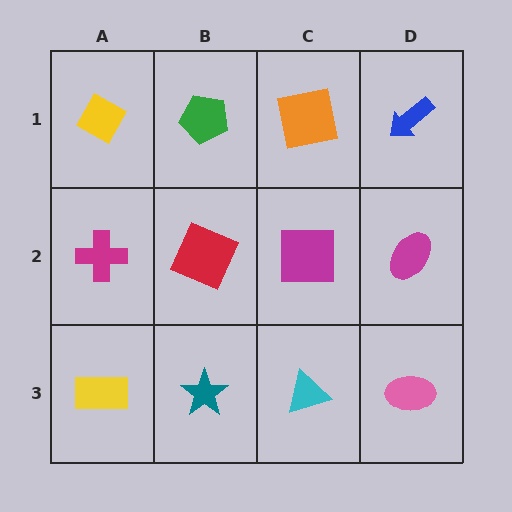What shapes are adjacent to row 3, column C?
A magenta square (row 2, column C), a teal star (row 3, column B), a pink ellipse (row 3, column D).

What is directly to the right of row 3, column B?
A cyan triangle.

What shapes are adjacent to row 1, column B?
A red square (row 2, column B), a yellow diamond (row 1, column A), an orange square (row 1, column C).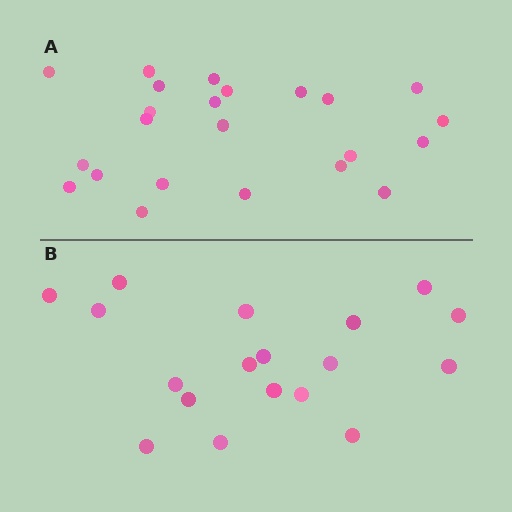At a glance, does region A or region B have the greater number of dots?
Region A (the top region) has more dots.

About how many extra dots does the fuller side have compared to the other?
Region A has about 5 more dots than region B.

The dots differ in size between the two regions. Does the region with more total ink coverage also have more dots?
No. Region B has more total ink coverage because its dots are larger, but region A actually contains more individual dots. Total area can be misleading — the number of items is what matters here.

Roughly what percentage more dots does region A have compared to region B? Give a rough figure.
About 30% more.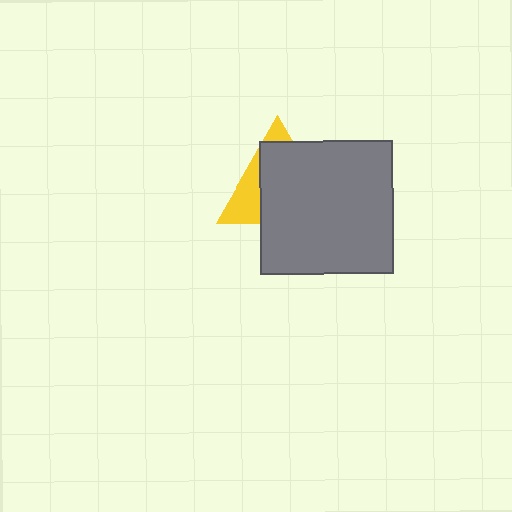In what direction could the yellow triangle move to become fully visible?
The yellow triangle could move toward the upper-left. That would shift it out from behind the gray square entirely.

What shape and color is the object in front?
The object in front is a gray square.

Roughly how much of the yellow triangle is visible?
A small part of it is visible (roughly 30%).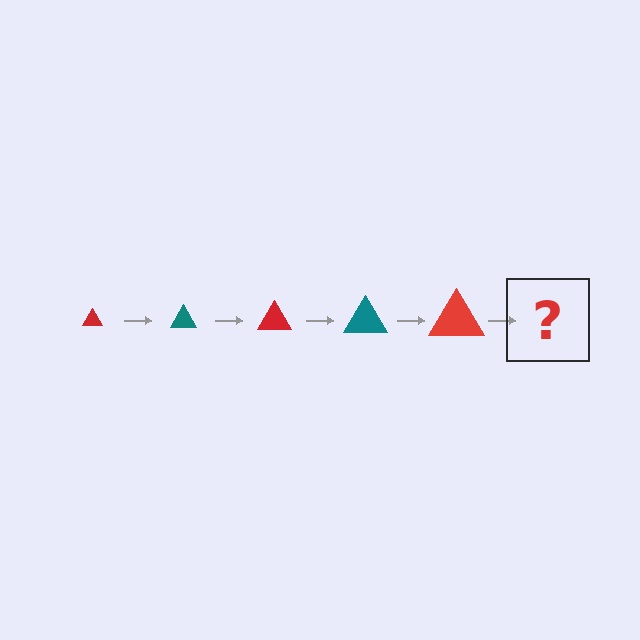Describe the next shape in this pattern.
It should be a teal triangle, larger than the previous one.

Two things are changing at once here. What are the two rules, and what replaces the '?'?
The two rules are that the triangle grows larger each step and the color cycles through red and teal. The '?' should be a teal triangle, larger than the previous one.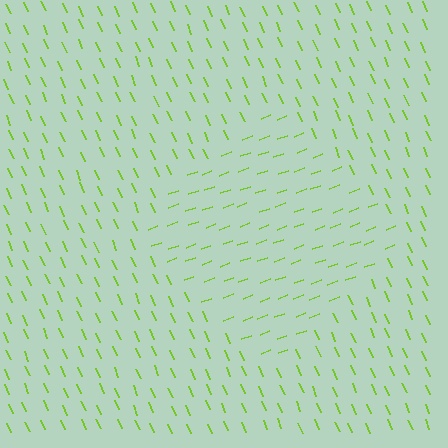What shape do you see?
I see a diamond.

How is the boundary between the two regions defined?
The boundary is defined purely by a change in line orientation (approximately 87 degrees difference). All lines are the same color and thickness.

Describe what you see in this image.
The image is filled with small lime line segments. A diamond region in the image has lines oriented differently from the surrounding lines, creating a visible texture boundary.